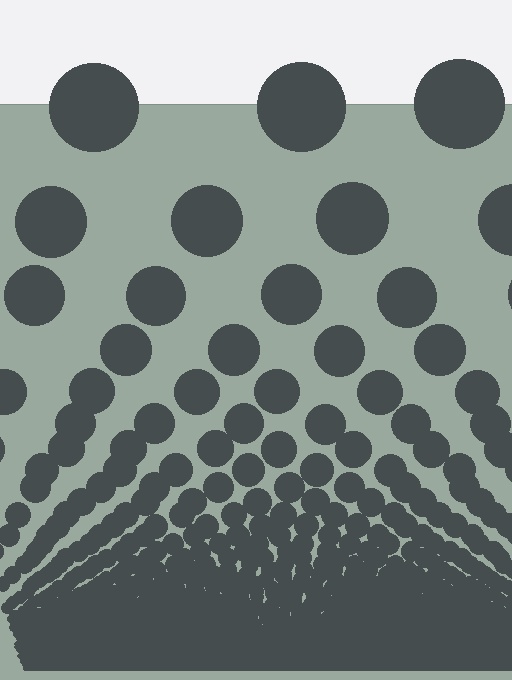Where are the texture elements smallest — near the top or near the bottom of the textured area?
Near the bottom.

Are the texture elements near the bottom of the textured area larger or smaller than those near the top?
Smaller. The gradient is inverted — elements near the bottom are smaller and denser.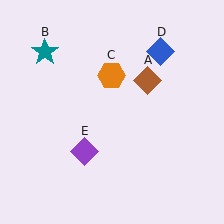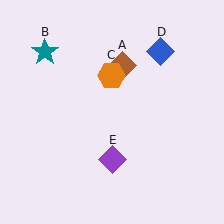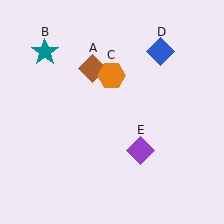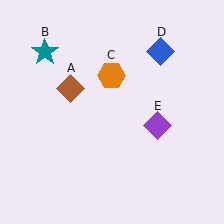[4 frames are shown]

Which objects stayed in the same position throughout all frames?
Teal star (object B) and orange hexagon (object C) and blue diamond (object D) remained stationary.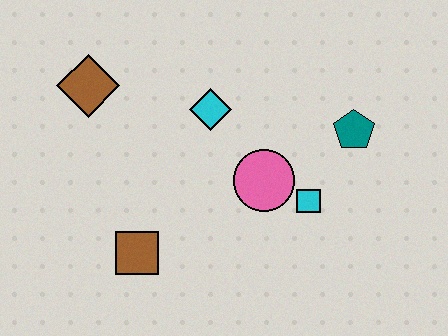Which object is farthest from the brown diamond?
The teal pentagon is farthest from the brown diamond.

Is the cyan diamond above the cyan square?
Yes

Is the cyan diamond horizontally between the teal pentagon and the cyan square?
No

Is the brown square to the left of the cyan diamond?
Yes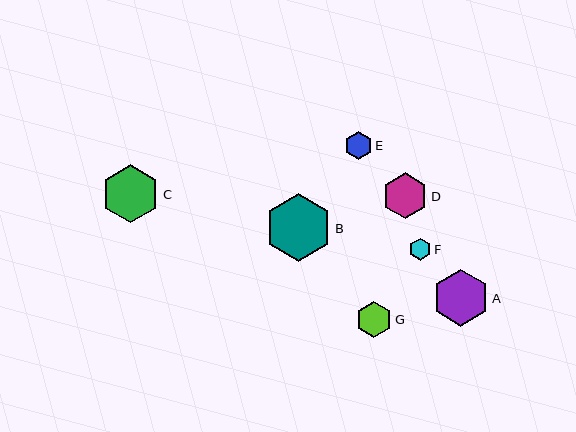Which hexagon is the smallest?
Hexagon F is the smallest with a size of approximately 22 pixels.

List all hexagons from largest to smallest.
From largest to smallest: B, C, A, D, G, E, F.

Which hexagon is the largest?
Hexagon B is the largest with a size of approximately 67 pixels.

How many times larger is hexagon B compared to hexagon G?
Hexagon B is approximately 1.8 times the size of hexagon G.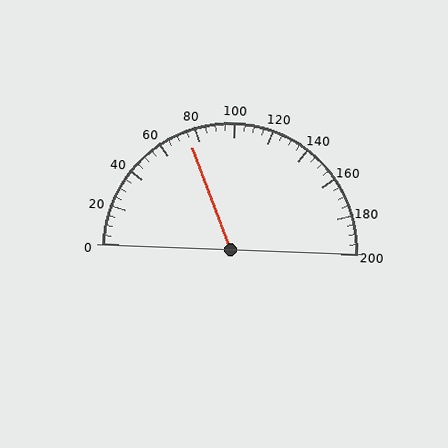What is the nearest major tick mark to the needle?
The nearest major tick mark is 80.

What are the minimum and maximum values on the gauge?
The gauge ranges from 0 to 200.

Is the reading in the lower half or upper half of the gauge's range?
The reading is in the lower half of the range (0 to 200).